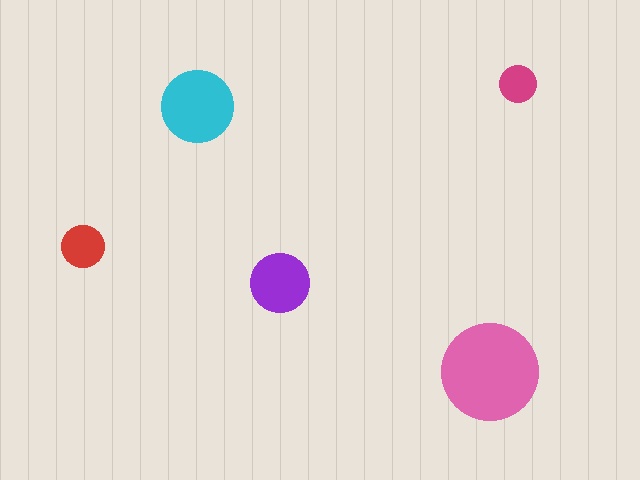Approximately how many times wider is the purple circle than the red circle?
About 1.5 times wider.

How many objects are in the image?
There are 5 objects in the image.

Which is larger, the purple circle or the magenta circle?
The purple one.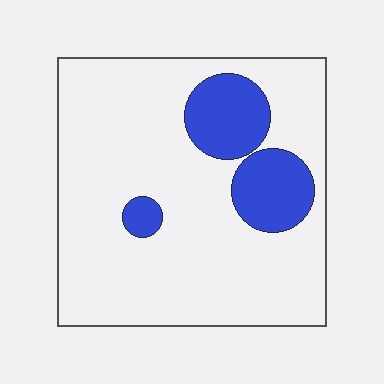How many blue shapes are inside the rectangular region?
3.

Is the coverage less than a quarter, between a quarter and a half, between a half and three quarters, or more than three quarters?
Less than a quarter.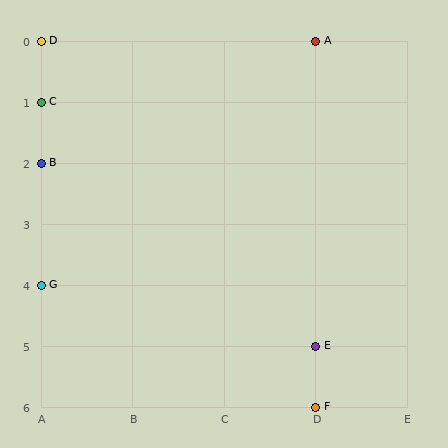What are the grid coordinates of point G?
Point G is at grid coordinates (A, 4).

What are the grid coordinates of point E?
Point E is at grid coordinates (D, 5).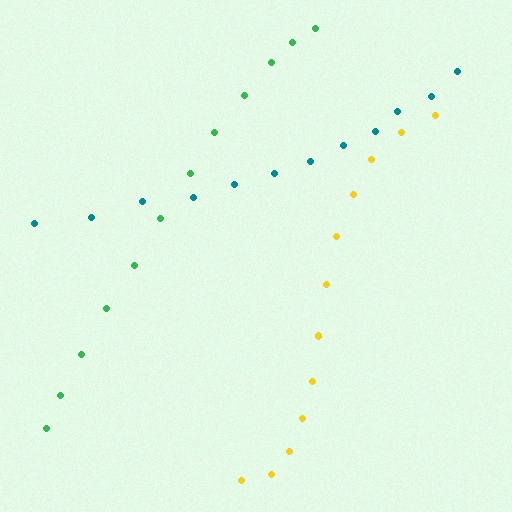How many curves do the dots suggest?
There are 3 distinct paths.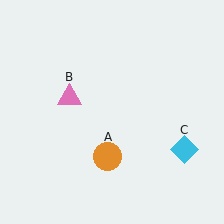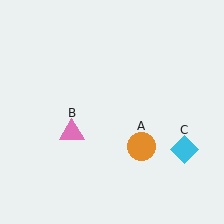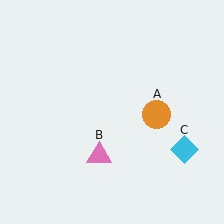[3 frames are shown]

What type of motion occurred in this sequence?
The orange circle (object A), pink triangle (object B) rotated counterclockwise around the center of the scene.